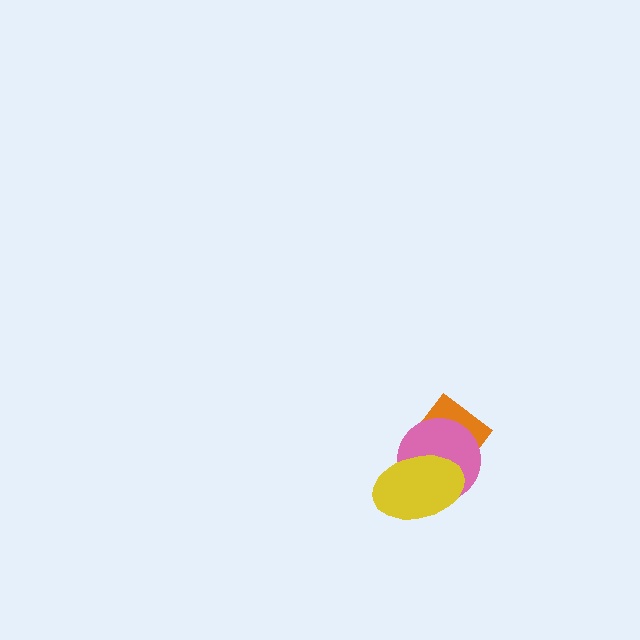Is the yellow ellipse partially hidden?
No, no other shape covers it.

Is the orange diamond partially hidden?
Yes, it is partially covered by another shape.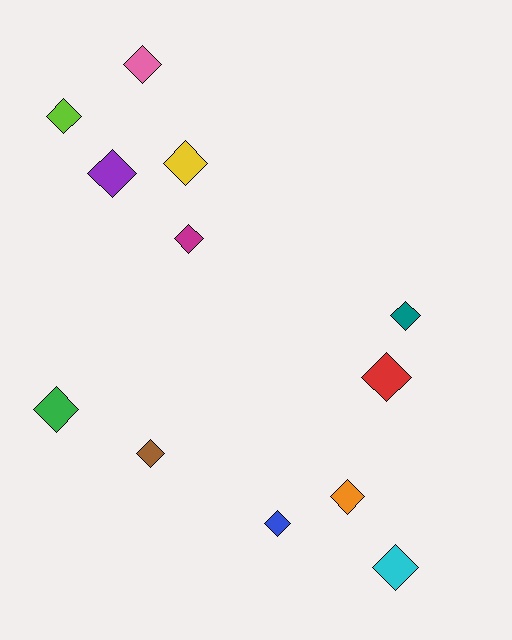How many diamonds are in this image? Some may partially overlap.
There are 12 diamonds.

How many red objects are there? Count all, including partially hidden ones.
There is 1 red object.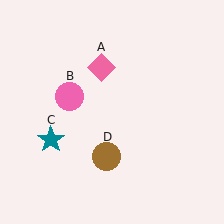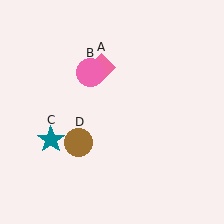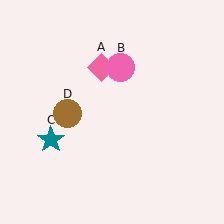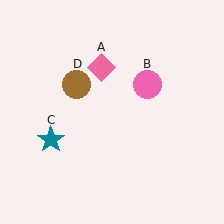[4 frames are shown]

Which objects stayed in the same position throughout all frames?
Pink diamond (object A) and teal star (object C) remained stationary.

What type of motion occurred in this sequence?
The pink circle (object B), brown circle (object D) rotated clockwise around the center of the scene.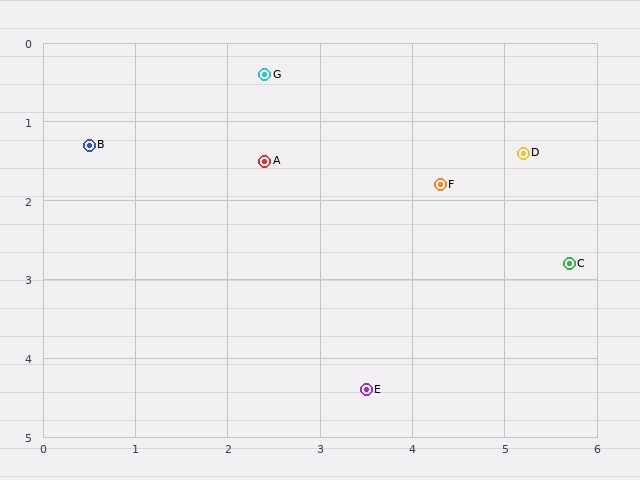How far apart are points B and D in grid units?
Points B and D are about 4.7 grid units apart.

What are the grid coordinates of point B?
Point B is at approximately (0.5, 1.3).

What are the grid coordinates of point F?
Point F is at approximately (4.3, 1.8).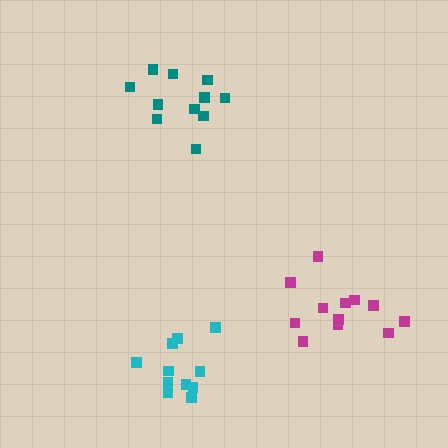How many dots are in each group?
Group 1: 11 dots, Group 2: 12 dots, Group 3: 11 dots (34 total).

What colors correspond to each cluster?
The clusters are colored: teal, magenta, cyan.